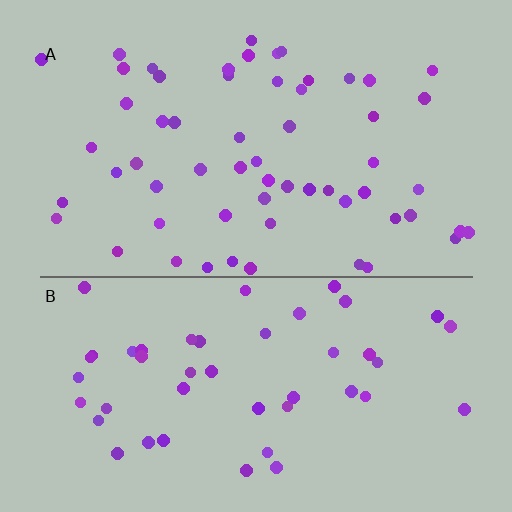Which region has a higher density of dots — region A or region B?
A (the top).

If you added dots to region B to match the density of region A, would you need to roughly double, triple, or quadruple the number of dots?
Approximately double.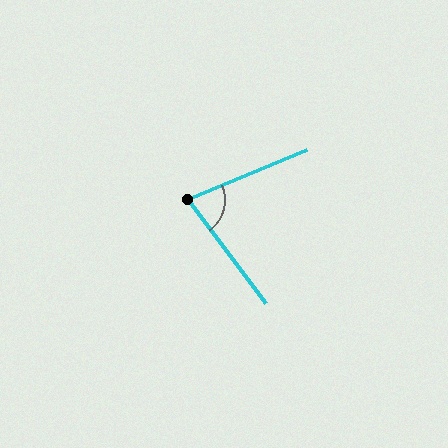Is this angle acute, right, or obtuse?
It is acute.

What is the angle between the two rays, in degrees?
Approximately 75 degrees.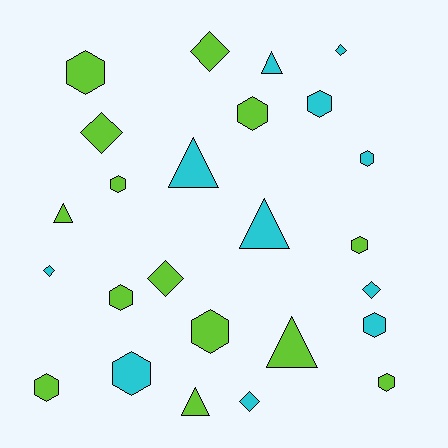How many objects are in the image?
There are 25 objects.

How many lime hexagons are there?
There are 8 lime hexagons.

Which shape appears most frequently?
Hexagon, with 12 objects.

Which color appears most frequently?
Lime, with 14 objects.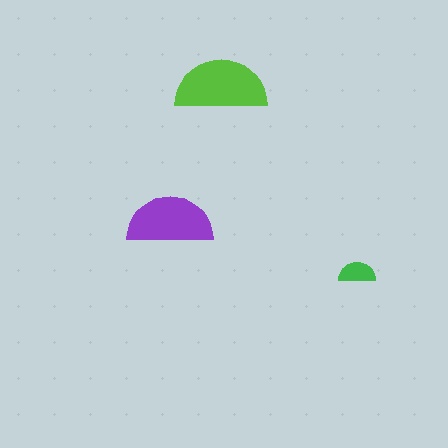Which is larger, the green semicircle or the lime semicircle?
The lime one.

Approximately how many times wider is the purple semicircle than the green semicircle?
About 2.5 times wider.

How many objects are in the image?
There are 3 objects in the image.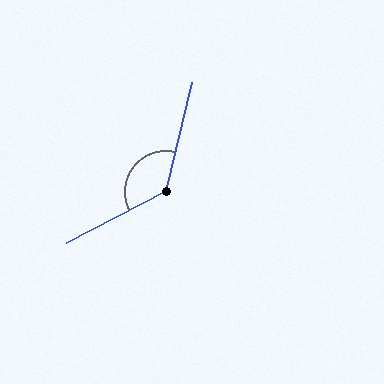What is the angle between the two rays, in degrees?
Approximately 131 degrees.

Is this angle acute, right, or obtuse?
It is obtuse.